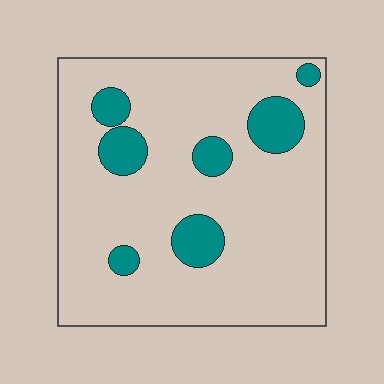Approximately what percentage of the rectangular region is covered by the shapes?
Approximately 15%.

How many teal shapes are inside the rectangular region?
7.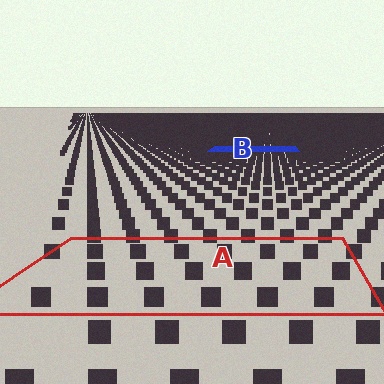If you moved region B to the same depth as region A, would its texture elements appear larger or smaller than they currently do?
They would appear larger. At a closer depth, the same texture elements are projected at a bigger on-screen size.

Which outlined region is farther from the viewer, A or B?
Region B is farther from the viewer — the texture elements inside it appear smaller and more densely packed.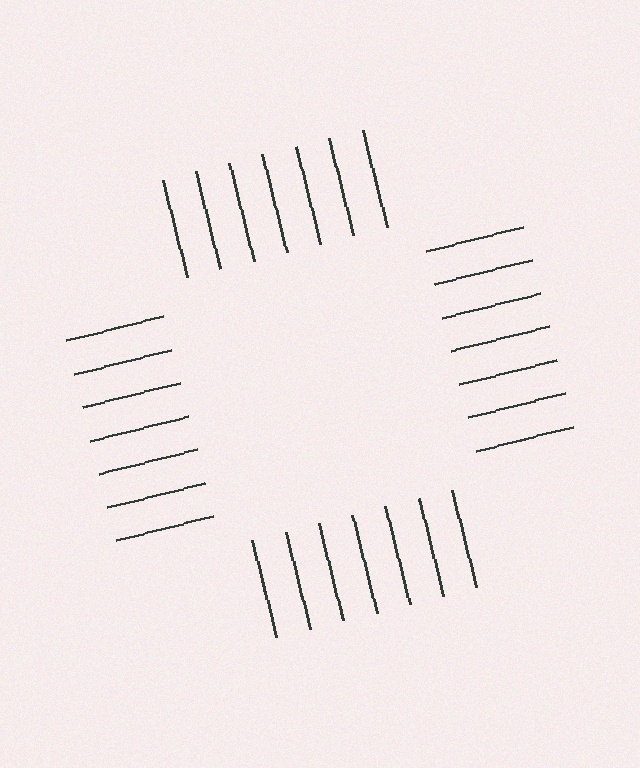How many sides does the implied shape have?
4 sides — the line-ends trace a square.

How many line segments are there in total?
28 — 7 along each of the 4 edges.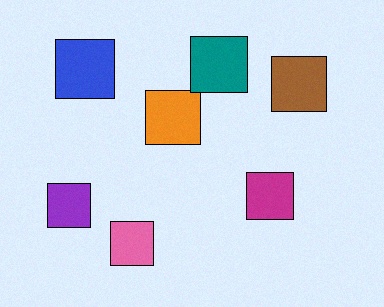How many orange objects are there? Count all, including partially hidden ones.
There is 1 orange object.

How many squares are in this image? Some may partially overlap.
There are 7 squares.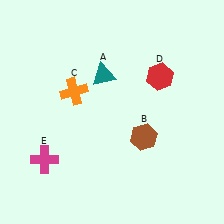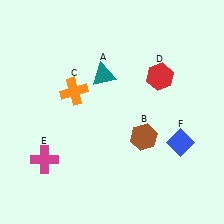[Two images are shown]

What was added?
A blue diamond (F) was added in Image 2.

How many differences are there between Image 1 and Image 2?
There is 1 difference between the two images.